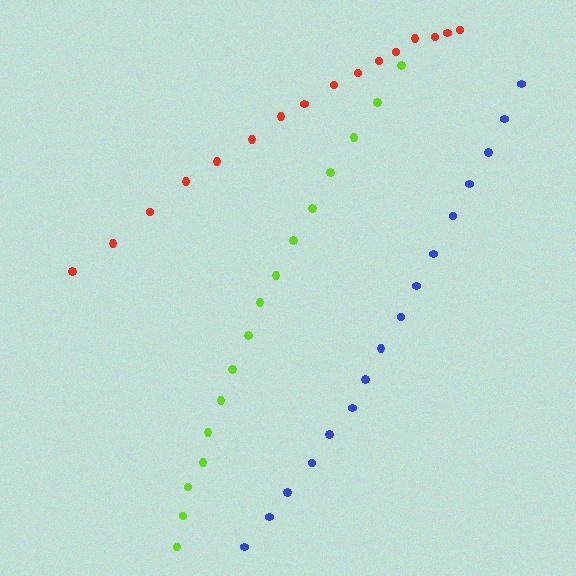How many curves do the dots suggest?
There are 3 distinct paths.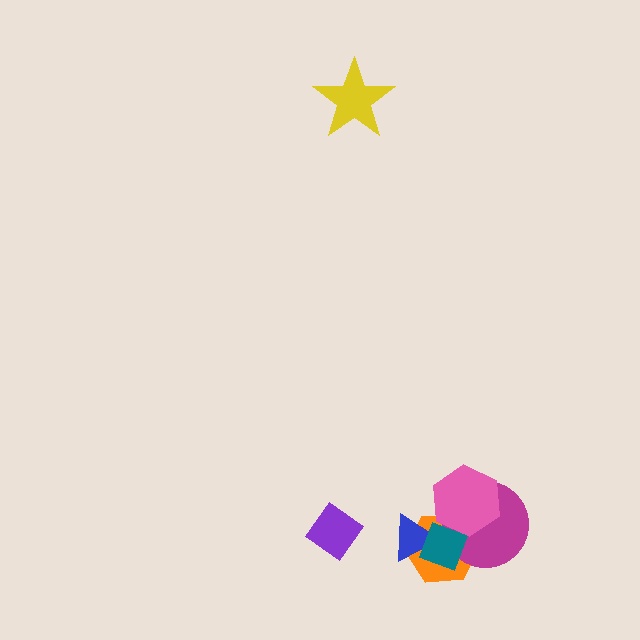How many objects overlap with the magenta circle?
3 objects overlap with the magenta circle.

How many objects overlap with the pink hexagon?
3 objects overlap with the pink hexagon.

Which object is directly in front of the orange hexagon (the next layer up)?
The blue triangle is directly in front of the orange hexagon.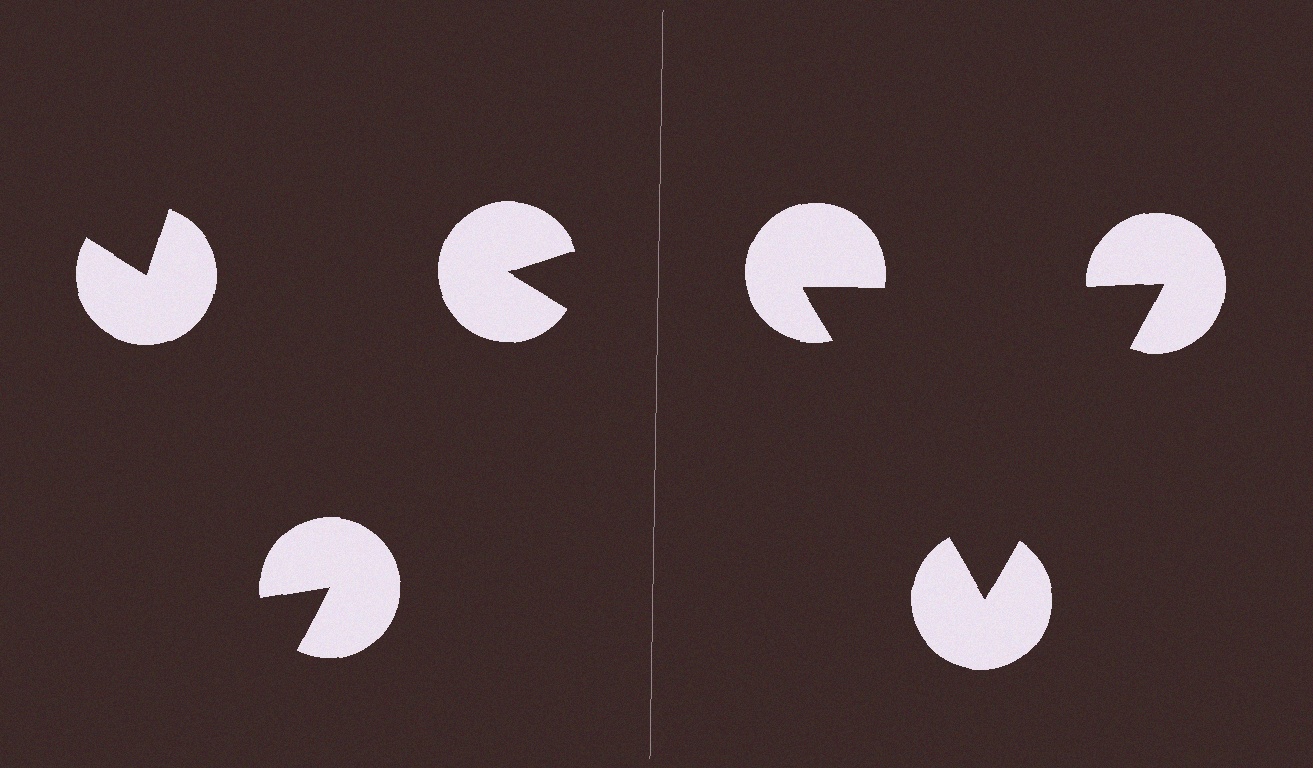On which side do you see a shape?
An illusory triangle appears on the right side. On the left side the wedge cuts are rotated, so no coherent shape forms.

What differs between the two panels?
The pac-man discs are positioned identically on both sides; only the wedge orientations differ. On the right they align to a triangle; on the left they are misaligned.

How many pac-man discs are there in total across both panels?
6 — 3 on each side.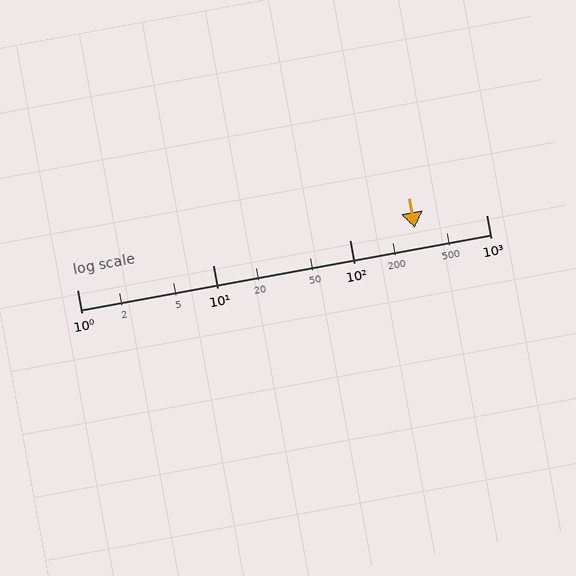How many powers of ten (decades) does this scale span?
The scale spans 3 decades, from 1 to 1000.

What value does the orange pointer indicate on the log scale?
The pointer indicates approximately 300.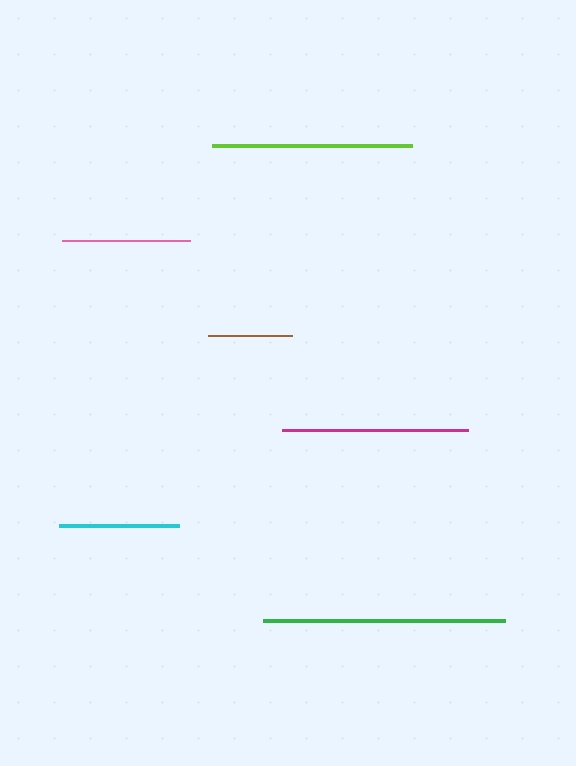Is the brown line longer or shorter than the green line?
The green line is longer than the brown line.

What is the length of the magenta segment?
The magenta segment is approximately 186 pixels long.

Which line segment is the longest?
The green line is the longest at approximately 243 pixels.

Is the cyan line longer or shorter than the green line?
The green line is longer than the cyan line.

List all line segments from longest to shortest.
From longest to shortest: green, lime, magenta, pink, cyan, brown.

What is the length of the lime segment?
The lime segment is approximately 200 pixels long.